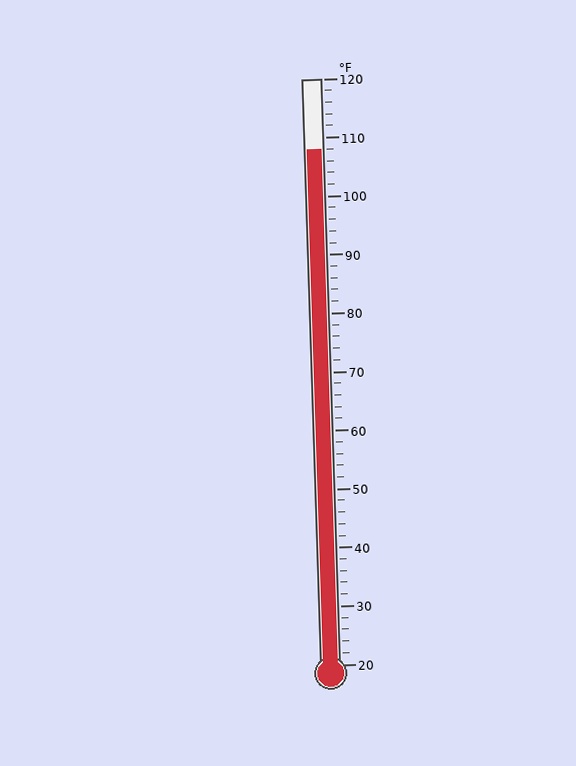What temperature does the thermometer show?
The thermometer shows approximately 108°F.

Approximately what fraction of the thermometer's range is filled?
The thermometer is filled to approximately 90% of its range.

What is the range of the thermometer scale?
The thermometer scale ranges from 20°F to 120°F.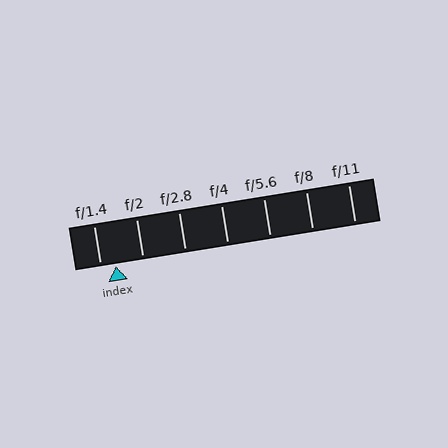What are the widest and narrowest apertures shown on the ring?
The widest aperture shown is f/1.4 and the narrowest is f/11.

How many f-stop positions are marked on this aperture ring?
There are 7 f-stop positions marked.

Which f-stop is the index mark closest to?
The index mark is closest to f/1.4.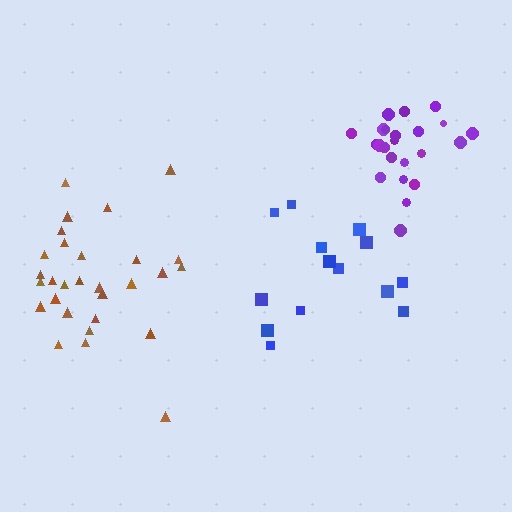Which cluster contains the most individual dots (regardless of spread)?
Brown (30).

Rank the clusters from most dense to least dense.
purple, brown, blue.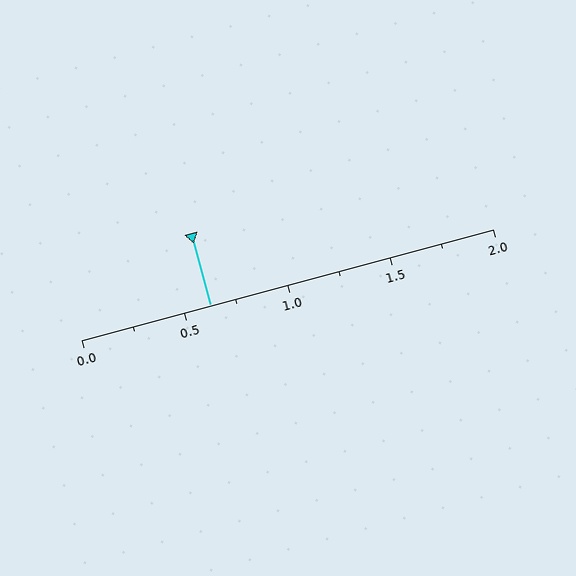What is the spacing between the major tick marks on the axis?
The major ticks are spaced 0.5 apart.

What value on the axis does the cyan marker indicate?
The marker indicates approximately 0.62.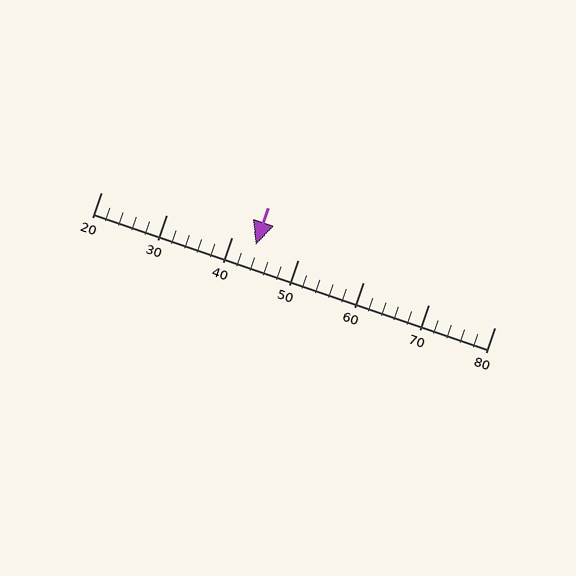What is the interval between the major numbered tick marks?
The major tick marks are spaced 10 units apart.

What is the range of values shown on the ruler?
The ruler shows values from 20 to 80.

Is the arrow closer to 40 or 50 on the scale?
The arrow is closer to 40.